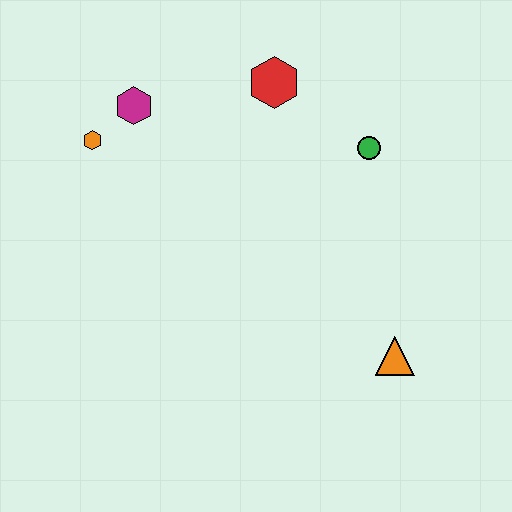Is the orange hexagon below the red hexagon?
Yes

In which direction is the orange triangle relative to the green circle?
The orange triangle is below the green circle.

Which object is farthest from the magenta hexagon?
The orange triangle is farthest from the magenta hexagon.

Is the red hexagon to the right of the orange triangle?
No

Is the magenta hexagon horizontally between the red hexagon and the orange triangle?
No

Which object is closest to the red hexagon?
The green circle is closest to the red hexagon.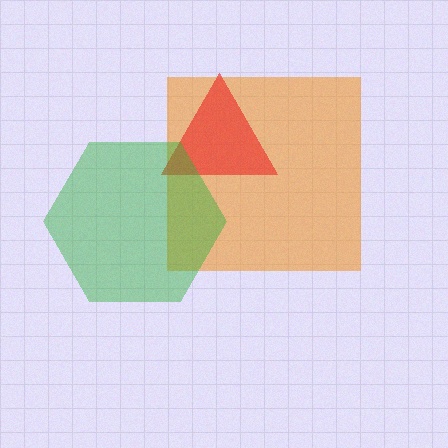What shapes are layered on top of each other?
The layered shapes are: an orange square, a red triangle, a green hexagon.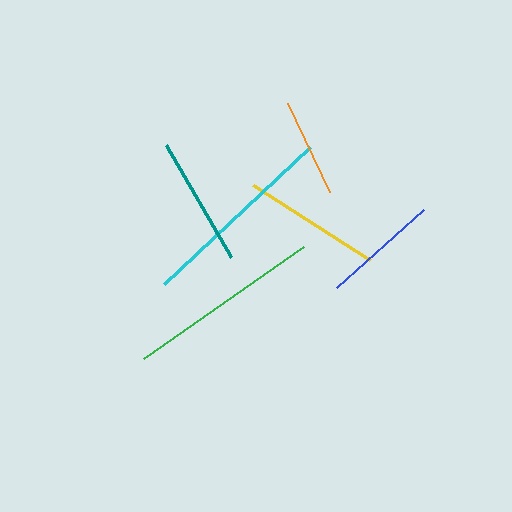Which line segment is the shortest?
The orange line is the shortest at approximately 98 pixels.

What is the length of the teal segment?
The teal segment is approximately 129 pixels long.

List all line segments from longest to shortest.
From longest to shortest: cyan, green, yellow, teal, blue, orange.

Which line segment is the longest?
The cyan line is the longest at approximately 201 pixels.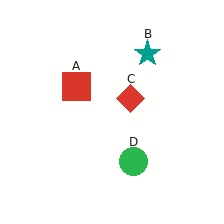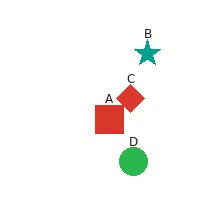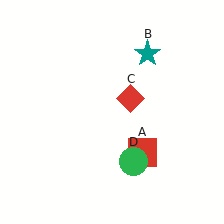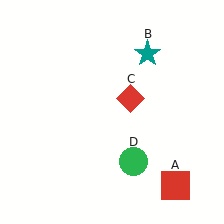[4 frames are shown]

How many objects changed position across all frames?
1 object changed position: red square (object A).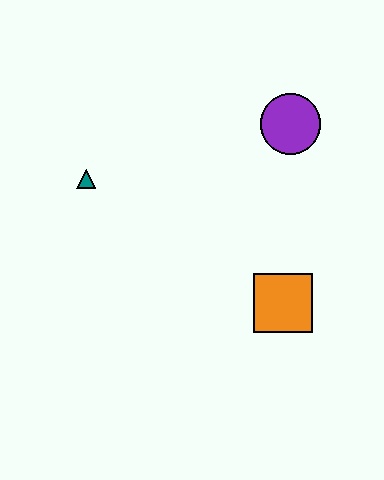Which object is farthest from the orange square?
The teal triangle is farthest from the orange square.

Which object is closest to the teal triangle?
The purple circle is closest to the teal triangle.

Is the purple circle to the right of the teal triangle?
Yes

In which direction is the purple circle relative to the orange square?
The purple circle is above the orange square.